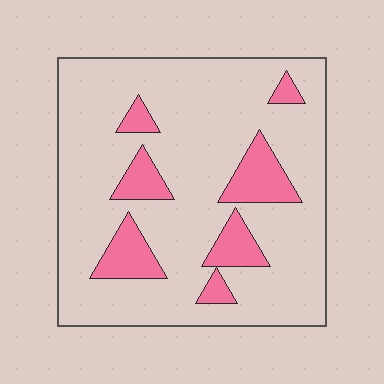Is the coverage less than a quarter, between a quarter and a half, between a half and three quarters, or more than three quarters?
Less than a quarter.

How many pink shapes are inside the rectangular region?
7.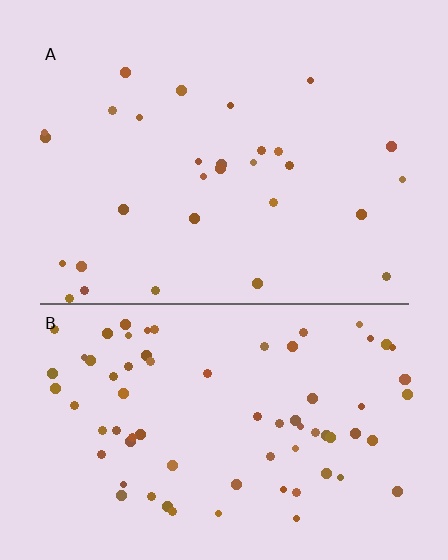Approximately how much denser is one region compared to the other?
Approximately 2.5× — region B over region A.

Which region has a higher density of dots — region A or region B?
B (the bottom).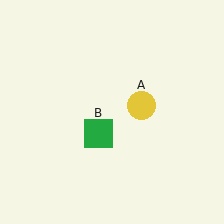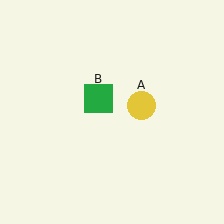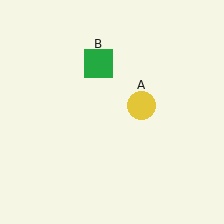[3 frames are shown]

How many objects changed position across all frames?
1 object changed position: green square (object B).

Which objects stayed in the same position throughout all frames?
Yellow circle (object A) remained stationary.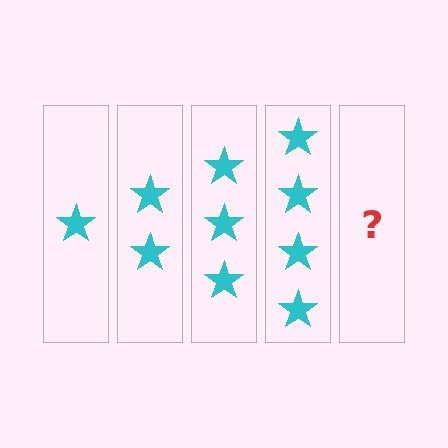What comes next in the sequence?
The next element should be 5 stars.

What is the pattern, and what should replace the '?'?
The pattern is that each step adds one more star. The '?' should be 5 stars.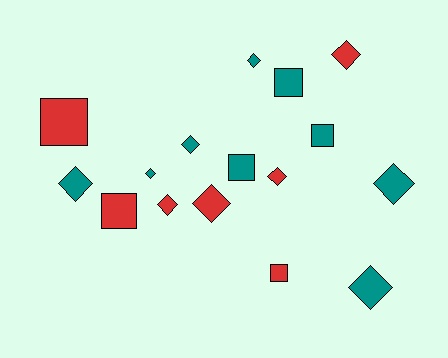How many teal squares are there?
There are 3 teal squares.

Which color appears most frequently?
Teal, with 9 objects.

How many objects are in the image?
There are 16 objects.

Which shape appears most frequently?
Diamond, with 10 objects.